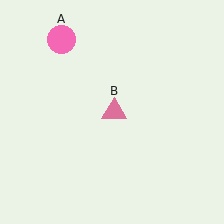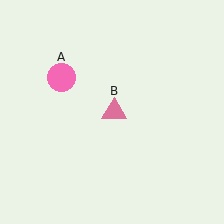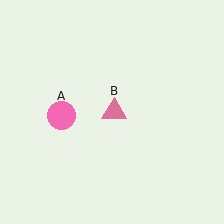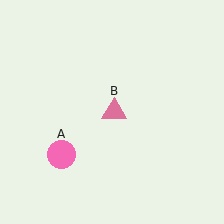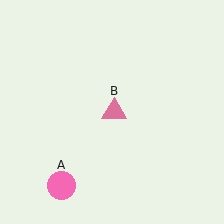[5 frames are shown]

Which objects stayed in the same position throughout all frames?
Pink triangle (object B) remained stationary.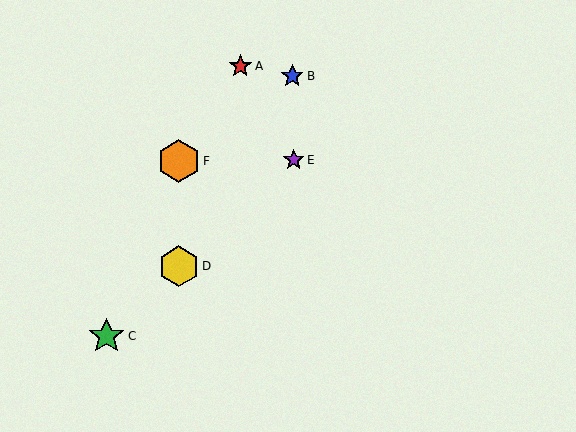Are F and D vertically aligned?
Yes, both are at x≈179.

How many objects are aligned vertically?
2 objects (D, F) are aligned vertically.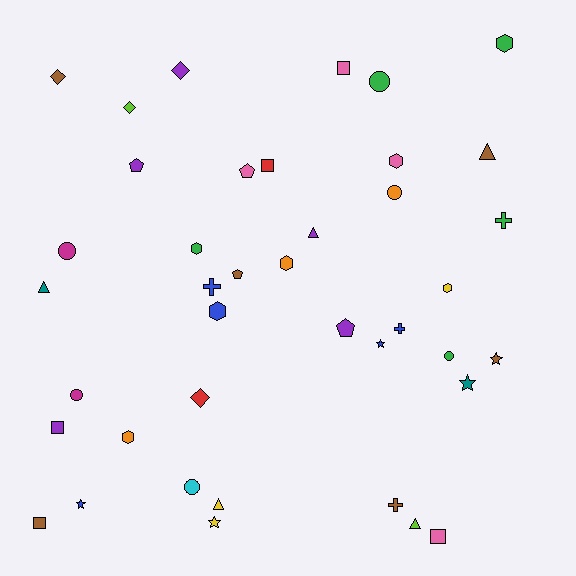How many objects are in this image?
There are 40 objects.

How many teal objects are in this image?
There are 2 teal objects.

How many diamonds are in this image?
There are 4 diamonds.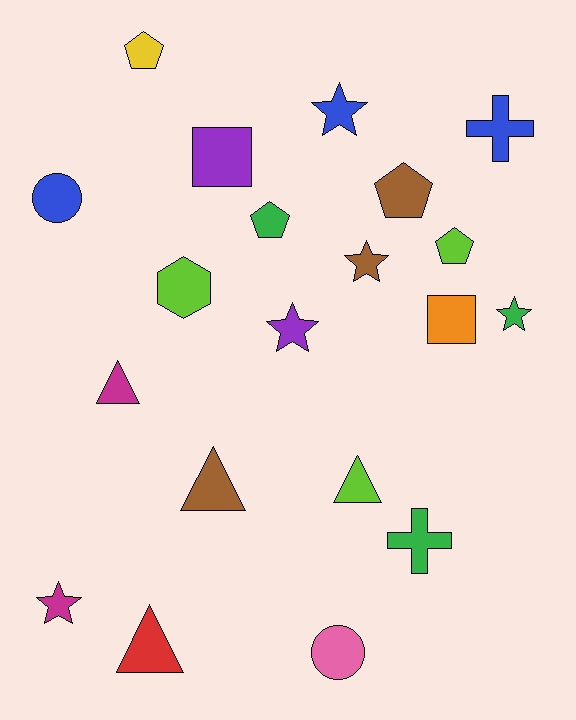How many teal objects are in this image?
There are no teal objects.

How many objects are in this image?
There are 20 objects.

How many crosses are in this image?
There are 2 crosses.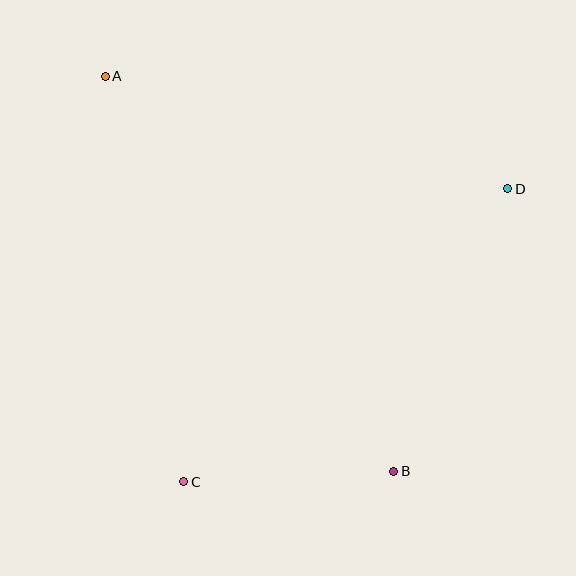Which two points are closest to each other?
Points B and C are closest to each other.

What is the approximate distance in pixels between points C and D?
The distance between C and D is approximately 437 pixels.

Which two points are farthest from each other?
Points A and B are farthest from each other.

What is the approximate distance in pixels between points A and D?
The distance between A and D is approximately 418 pixels.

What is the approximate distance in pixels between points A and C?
The distance between A and C is approximately 413 pixels.